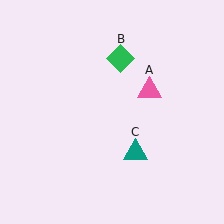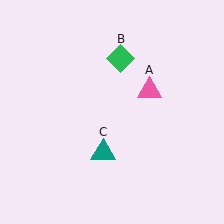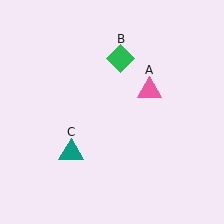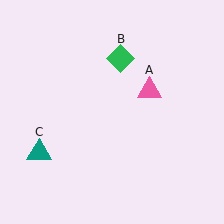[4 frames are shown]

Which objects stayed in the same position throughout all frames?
Pink triangle (object A) and green diamond (object B) remained stationary.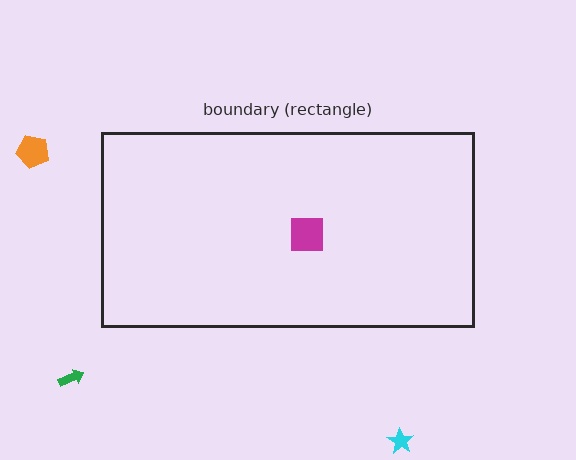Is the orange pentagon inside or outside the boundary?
Outside.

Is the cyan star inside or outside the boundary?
Outside.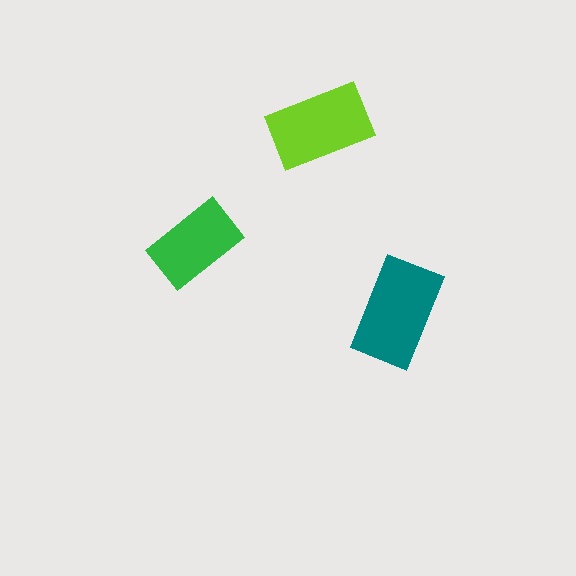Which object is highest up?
The lime rectangle is topmost.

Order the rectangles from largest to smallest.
the teal one, the lime one, the green one.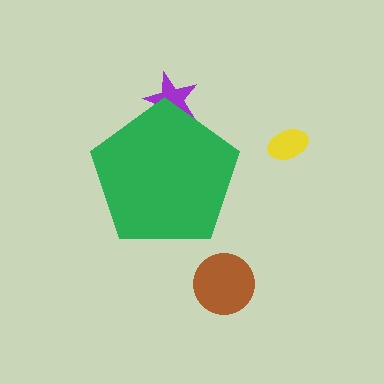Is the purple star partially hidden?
Yes, the purple star is partially hidden behind the green pentagon.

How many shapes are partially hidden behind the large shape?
1 shape is partially hidden.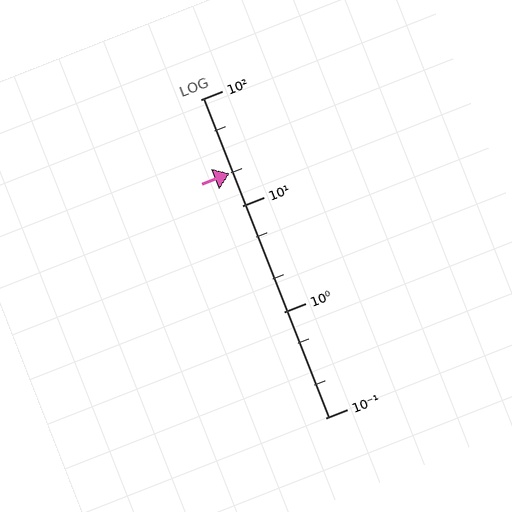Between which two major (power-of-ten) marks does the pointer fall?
The pointer is between 10 and 100.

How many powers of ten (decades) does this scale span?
The scale spans 3 decades, from 0.1 to 100.